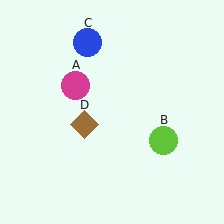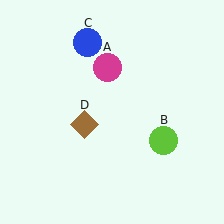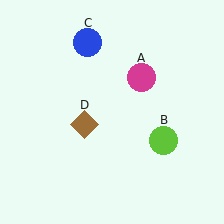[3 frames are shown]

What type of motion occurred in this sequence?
The magenta circle (object A) rotated clockwise around the center of the scene.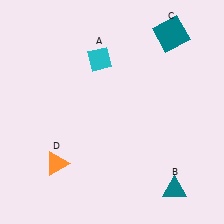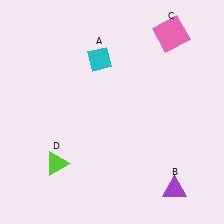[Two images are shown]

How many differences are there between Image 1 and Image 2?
There are 3 differences between the two images.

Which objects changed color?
B changed from teal to purple. C changed from teal to pink. D changed from orange to lime.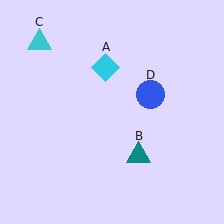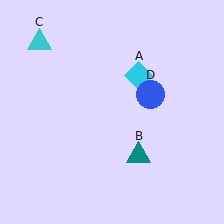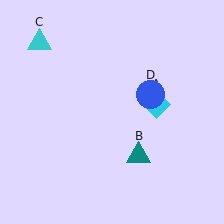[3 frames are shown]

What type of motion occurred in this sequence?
The cyan diamond (object A) rotated clockwise around the center of the scene.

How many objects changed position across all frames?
1 object changed position: cyan diamond (object A).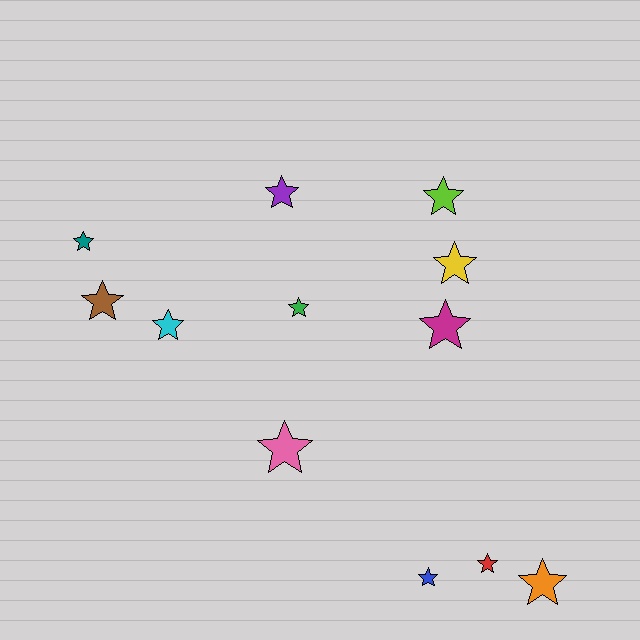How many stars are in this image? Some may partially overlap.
There are 12 stars.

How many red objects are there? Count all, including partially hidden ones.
There is 1 red object.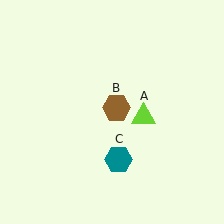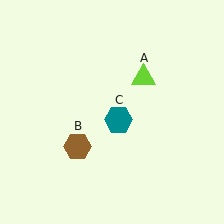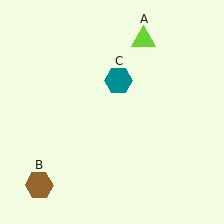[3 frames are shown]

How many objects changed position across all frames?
3 objects changed position: lime triangle (object A), brown hexagon (object B), teal hexagon (object C).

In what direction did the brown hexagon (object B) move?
The brown hexagon (object B) moved down and to the left.